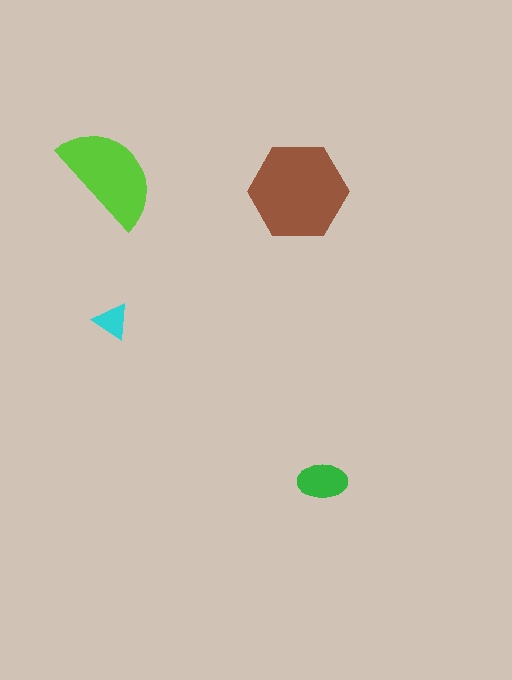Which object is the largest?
The brown hexagon.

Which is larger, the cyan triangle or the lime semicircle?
The lime semicircle.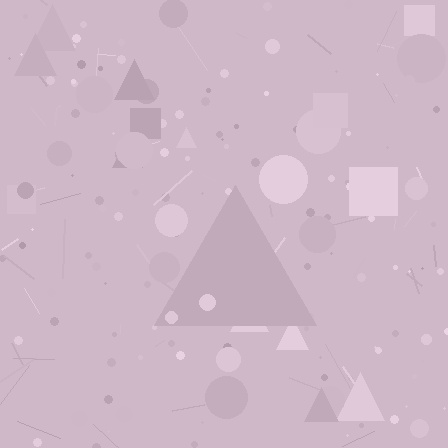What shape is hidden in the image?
A triangle is hidden in the image.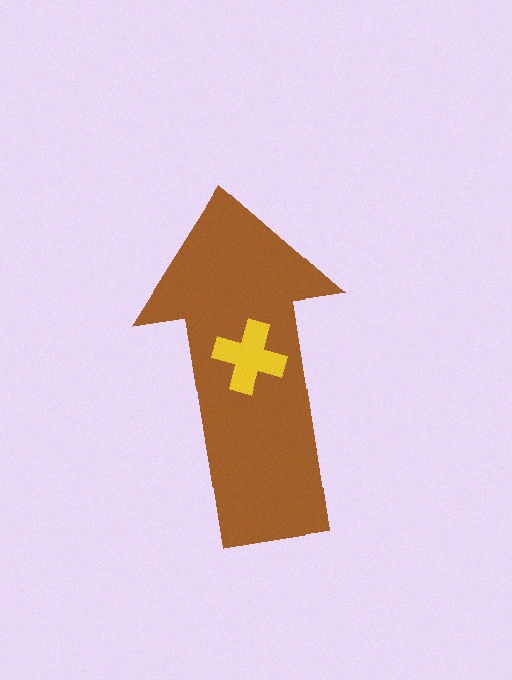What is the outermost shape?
The brown arrow.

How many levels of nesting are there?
2.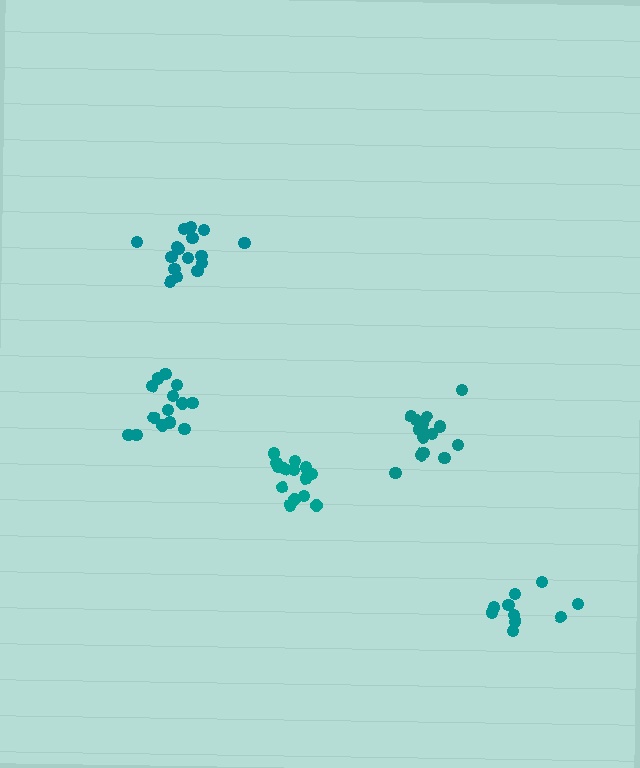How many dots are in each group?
Group 1: 15 dots, Group 2: 10 dots, Group 3: 14 dots, Group 4: 16 dots, Group 5: 14 dots (69 total).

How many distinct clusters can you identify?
There are 5 distinct clusters.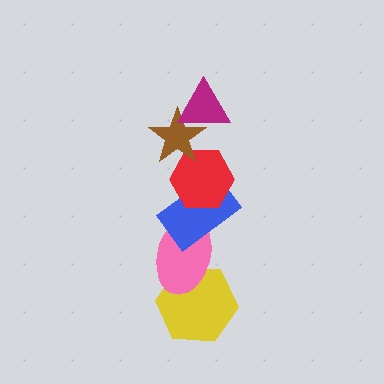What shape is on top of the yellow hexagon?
The pink ellipse is on top of the yellow hexagon.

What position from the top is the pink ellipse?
The pink ellipse is 5th from the top.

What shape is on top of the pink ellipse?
The blue rectangle is on top of the pink ellipse.